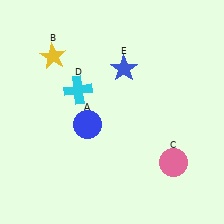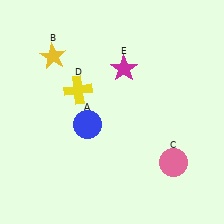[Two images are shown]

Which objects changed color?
D changed from cyan to yellow. E changed from blue to magenta.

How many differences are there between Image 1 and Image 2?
There are 2 differences between the two images.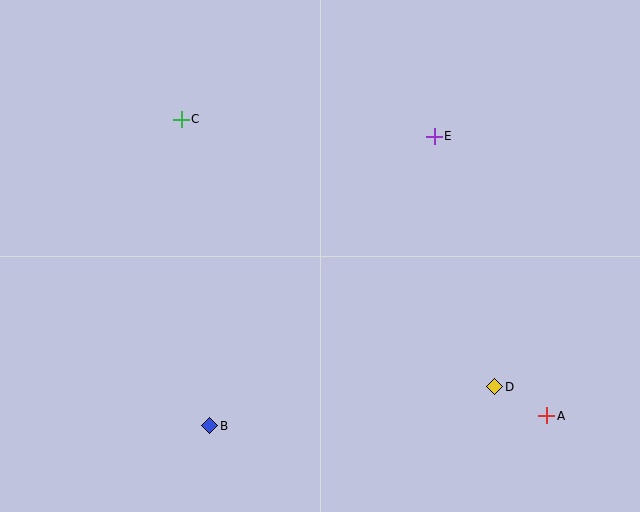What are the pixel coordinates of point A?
Point A is at (547, 416).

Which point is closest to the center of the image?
Point E at (434, 136) is closest to the center.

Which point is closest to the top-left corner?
Point C is closest to the top-left corner.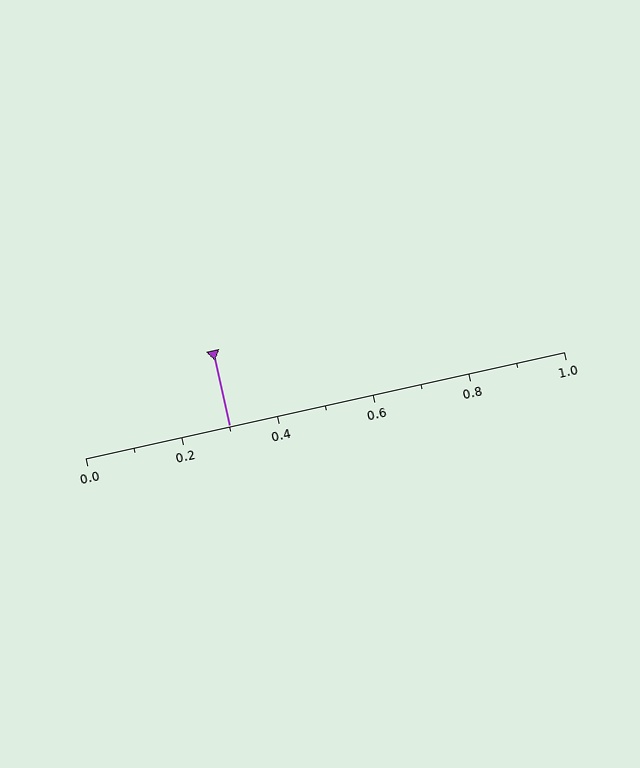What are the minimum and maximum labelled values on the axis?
The axis runs from 0.0 to 1.0.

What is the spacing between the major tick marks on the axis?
The major ticks are spaced 0.2 apart.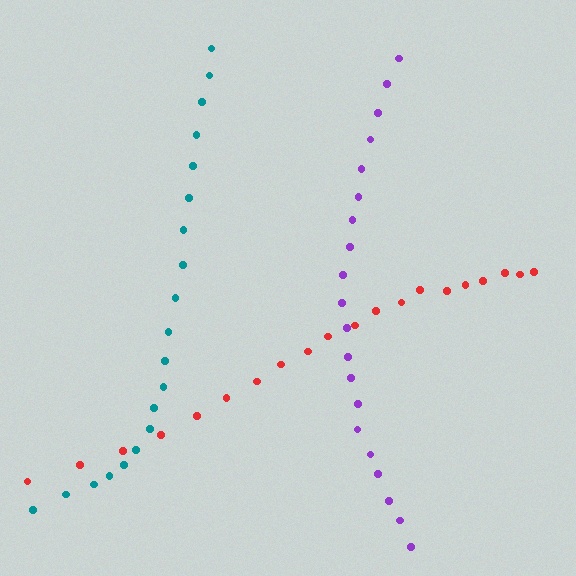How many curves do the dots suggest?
There are 3 distinct paths.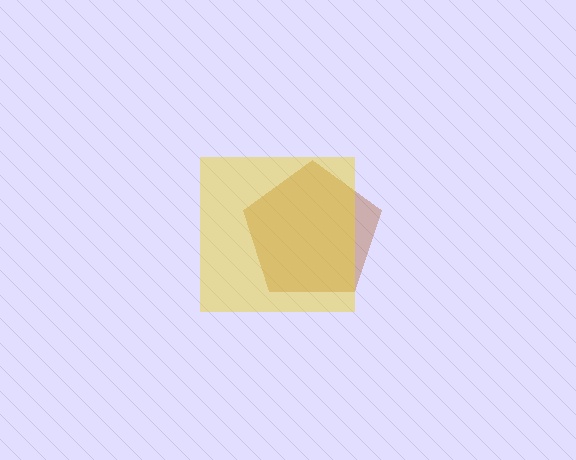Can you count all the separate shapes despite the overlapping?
Yes, there are 2 separate shapes.